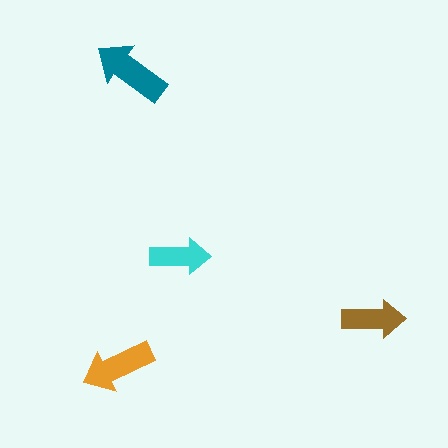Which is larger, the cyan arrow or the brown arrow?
The brown one.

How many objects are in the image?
There are 4 objects in the image.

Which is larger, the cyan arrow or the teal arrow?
The teal one.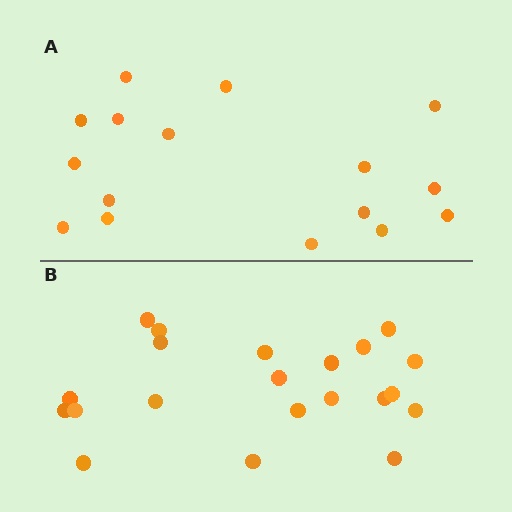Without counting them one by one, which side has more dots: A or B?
Region B (the bottom region) has more dots.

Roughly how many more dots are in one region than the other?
Region B has about 5 more dots than region A.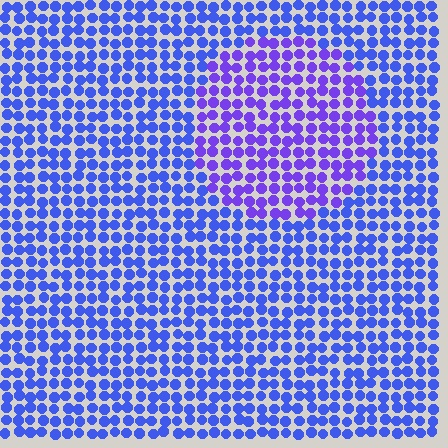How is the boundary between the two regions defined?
The boundary is defined purely by a slight shift in hue (about 30 degrees). Spacing, size, and orientation are identical on both sides.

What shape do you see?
I see a circle.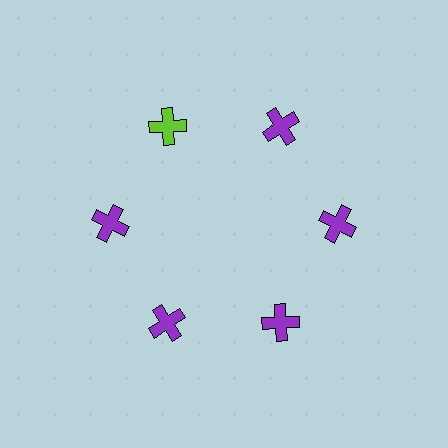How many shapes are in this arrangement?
There are 6 shapes arranged in a ring pattern.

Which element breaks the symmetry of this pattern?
The lime cross at roughly the 11 o'clock position breaks the symmetry. All other shapes are purple crosses.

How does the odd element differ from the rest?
It has a different color: lime instead of purple.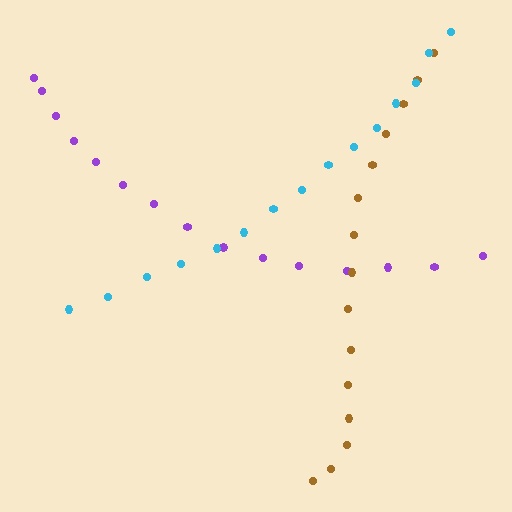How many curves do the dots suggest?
There are 3 distinct paths.